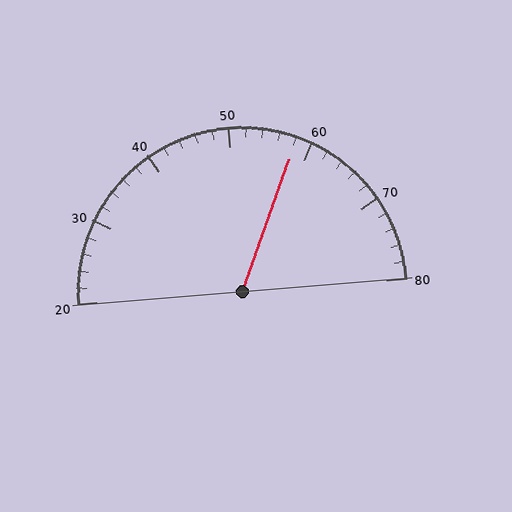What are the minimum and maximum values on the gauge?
The gauge ranges from 20 to 80.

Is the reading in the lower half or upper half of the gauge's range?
The reading is in the upper half of the range (20 to 80).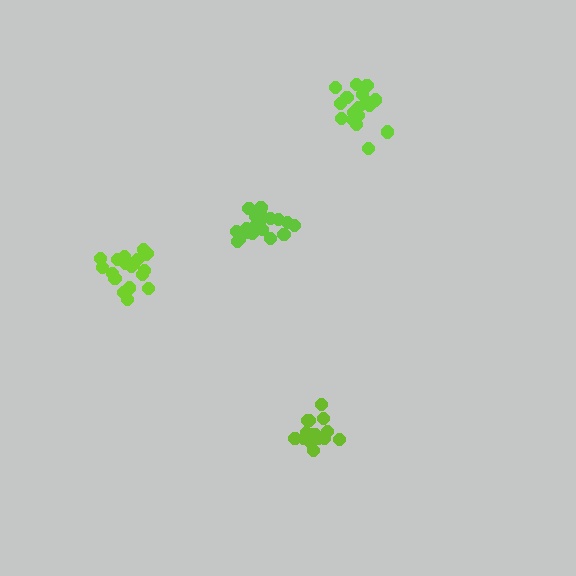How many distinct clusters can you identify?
There are 4 distinct clusters.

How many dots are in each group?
Group 1: 17 dots, Group 2: 19 dots, Group 3: 17 dots, Group 4: 20 dots (73 total).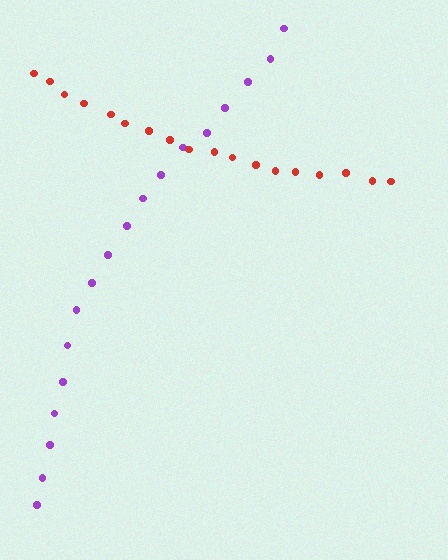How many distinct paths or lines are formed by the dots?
There are 2 distinct paths.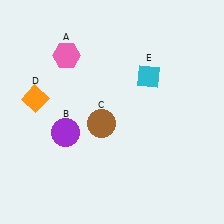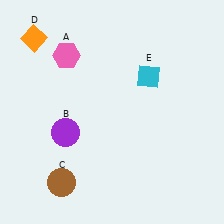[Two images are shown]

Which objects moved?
The objects that moved are: the brown circle (C), the orange diamond (D).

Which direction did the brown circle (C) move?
The brown circle (C) moved down.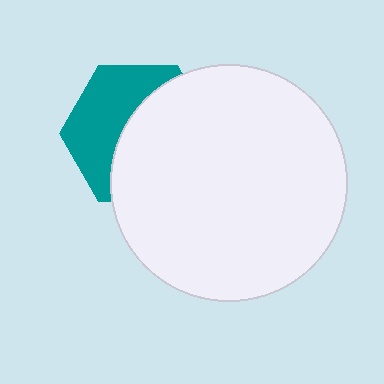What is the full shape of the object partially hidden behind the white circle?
The partially hidden object is a teal hexagon.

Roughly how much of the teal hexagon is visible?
A small part of it is visible (roughly 44%).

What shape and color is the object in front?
The object in front is a white circle.